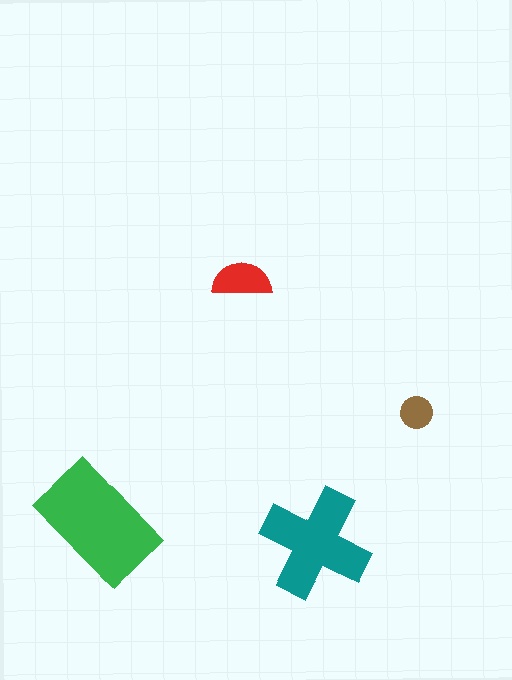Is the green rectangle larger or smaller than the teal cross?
Larger.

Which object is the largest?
The green rectangle.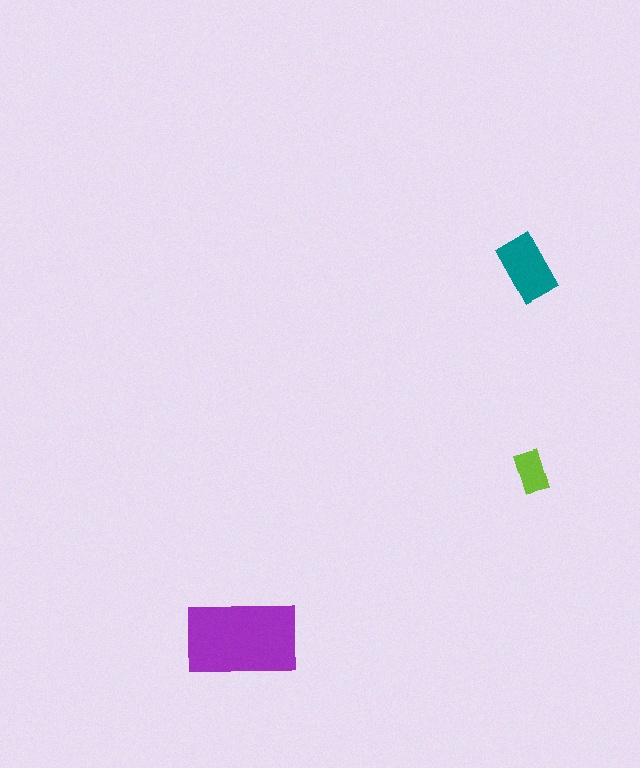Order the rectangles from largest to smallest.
the purple one, the teal one, the lime one.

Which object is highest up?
The teal rectangle is topmost.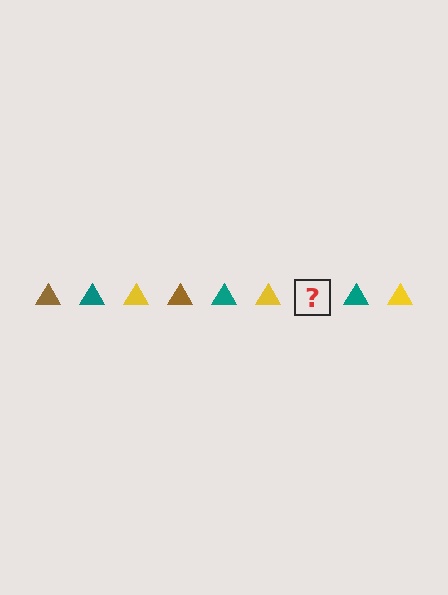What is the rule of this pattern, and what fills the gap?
The rule is that the pattern cycles through brown, teal, yellow triangles. The gap should be filled with a brown triangle.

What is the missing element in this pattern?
The missing element is a brown triangle.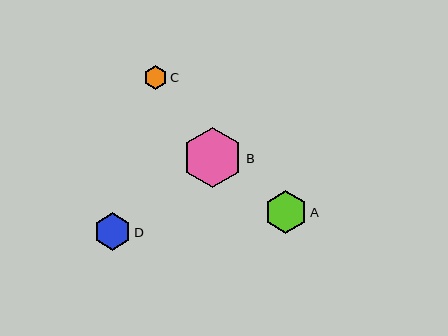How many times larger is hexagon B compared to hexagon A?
Hexagon B is approximately 1.4 times the size of hexagon A.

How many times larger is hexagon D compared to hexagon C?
Hexagon D is approximately 1.6 times the size of hexagon C.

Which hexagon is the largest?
Hexagon B is the largest with a size of approximately 61 pixels.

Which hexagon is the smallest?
Hexagon C is the smallest with a size of approximately 24 pixels.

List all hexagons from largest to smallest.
From largest to smallest: B, A, D, C.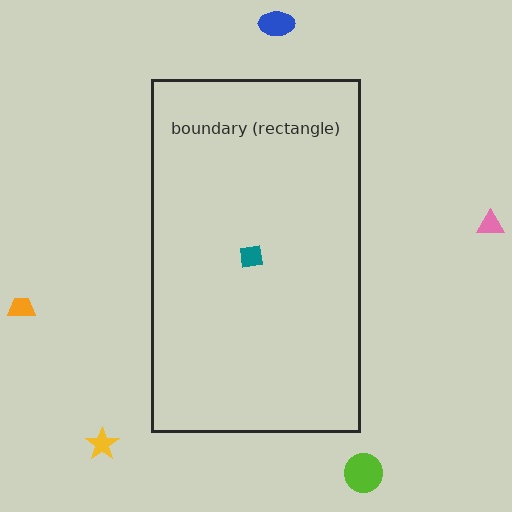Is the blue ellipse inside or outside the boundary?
Outside.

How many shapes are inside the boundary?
1 inside, 5 outside.